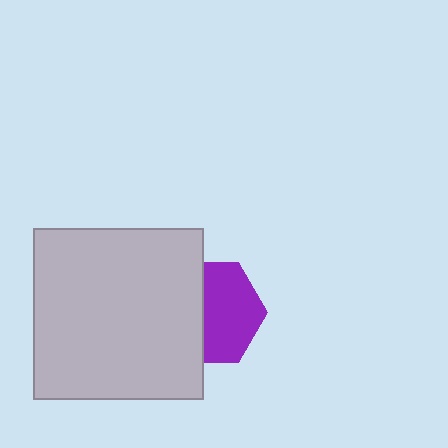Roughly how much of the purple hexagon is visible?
About half of it is visible (roughly 57%).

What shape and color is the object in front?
The object in front is a light gray square.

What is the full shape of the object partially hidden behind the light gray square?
The partially hidden object is a purple hexagon.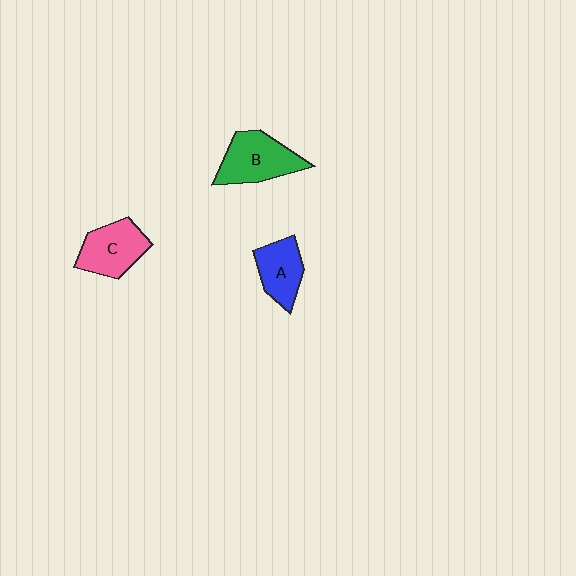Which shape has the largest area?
Shape B (green).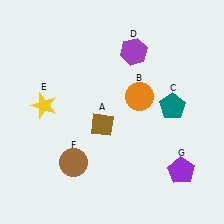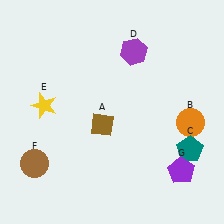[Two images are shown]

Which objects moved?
The objects that moved are: the orange circle (B), the teal pentagon (C), the brown circle (F).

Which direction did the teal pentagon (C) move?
The teal pentagon (C) moved down.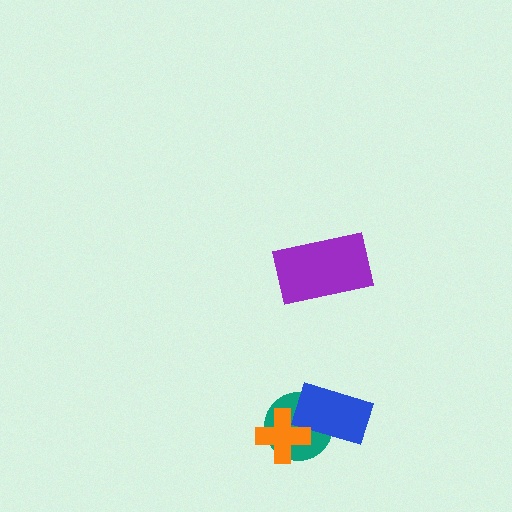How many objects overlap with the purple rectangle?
0 objects overlap with the purple rectangle.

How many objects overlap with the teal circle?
2 objects overlap with the teal circle.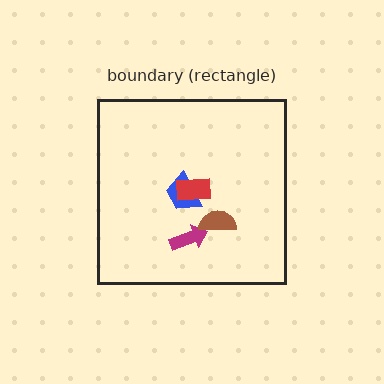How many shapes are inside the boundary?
4 inside, 0 outside.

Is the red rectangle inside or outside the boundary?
Inside.